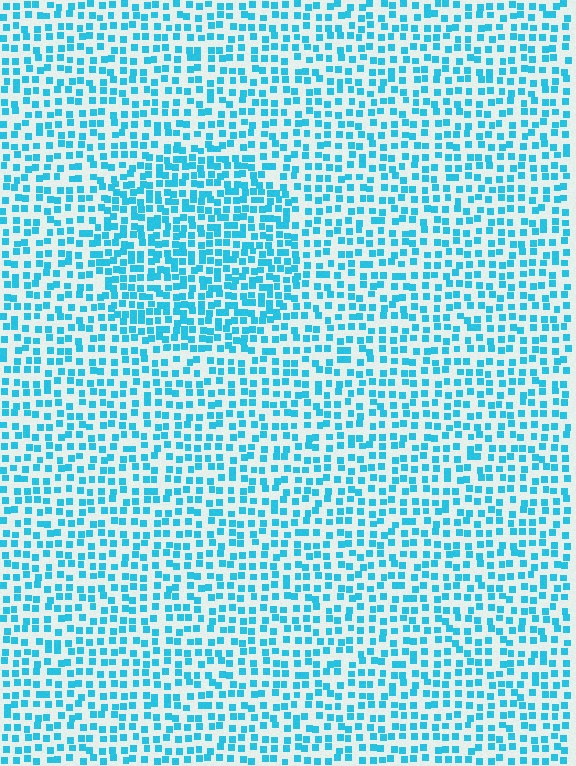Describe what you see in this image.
The image contains small cyan elements arranged at two different densities. A circle-shaped region is visible where the elements are more densely packed than the surrounding area.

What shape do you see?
I see a circle.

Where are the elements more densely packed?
The elements are more densely packed inside the circle boundary.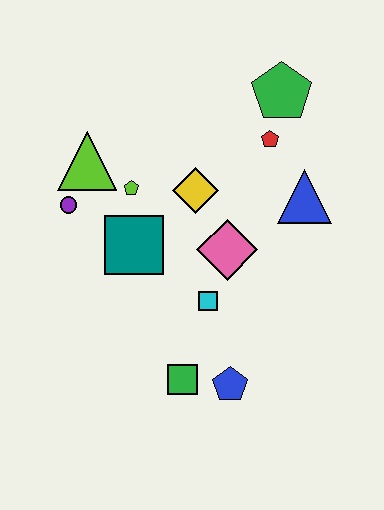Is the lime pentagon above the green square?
Yes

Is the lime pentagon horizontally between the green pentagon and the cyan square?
No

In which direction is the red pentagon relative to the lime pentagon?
The red pentagon is to the right of the lime pentagon.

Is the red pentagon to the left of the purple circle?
No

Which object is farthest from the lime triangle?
The blue pentagon is farthest from the lime triangle.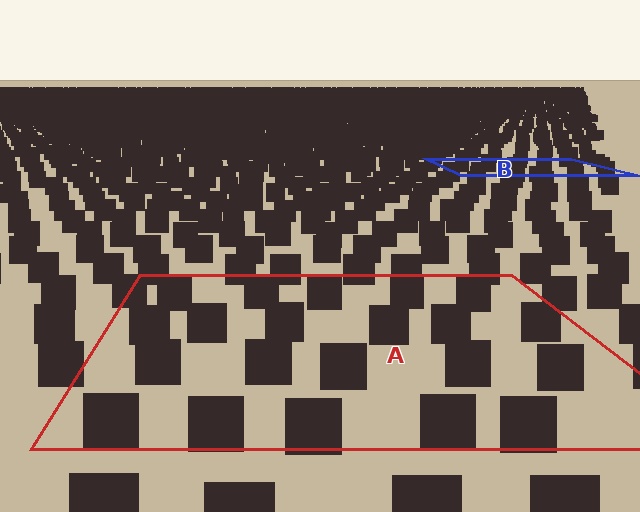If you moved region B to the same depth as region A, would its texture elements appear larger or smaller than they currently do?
They would appear larger. At a closer depth, the same texture elements are projected at a bigger on-screen size.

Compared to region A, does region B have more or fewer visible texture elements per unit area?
Region B has more texture elements per unit area — they are packed more densely because it is farther away.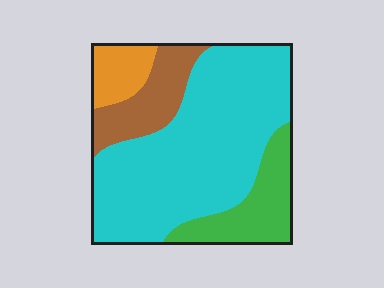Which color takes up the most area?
Cyan, at roughly 60%.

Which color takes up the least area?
Orange, at roughly 10%.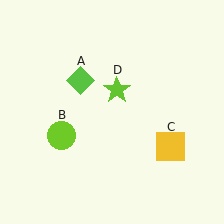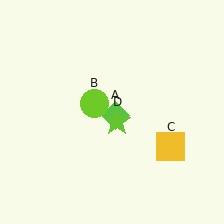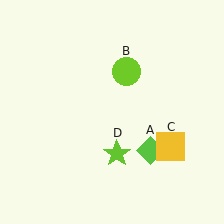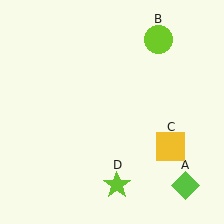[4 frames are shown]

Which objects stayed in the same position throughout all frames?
Yellow square (object C) remained stationary.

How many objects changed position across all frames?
3 objects changed position: lime diamond (object A), lime circle (object B), lime star (object D).